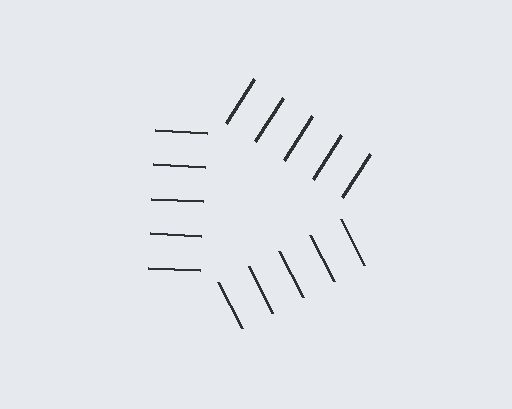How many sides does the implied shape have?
3 sides — the line-ends trace a triangle.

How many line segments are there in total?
15 — 5 along each of the 3 edges.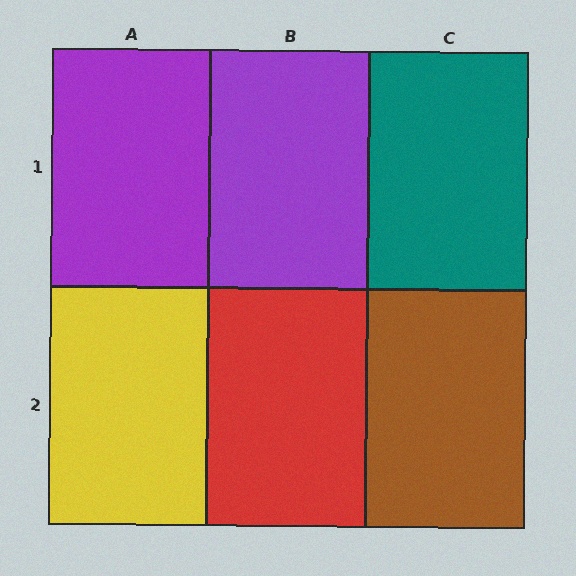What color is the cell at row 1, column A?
Purple.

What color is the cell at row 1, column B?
Purple.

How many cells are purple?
2 cells are purple.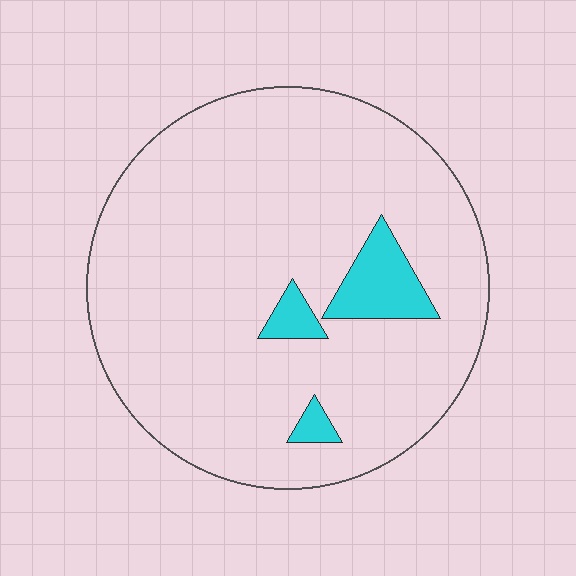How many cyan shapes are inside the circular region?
3.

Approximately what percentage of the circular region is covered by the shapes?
Approximately 10%.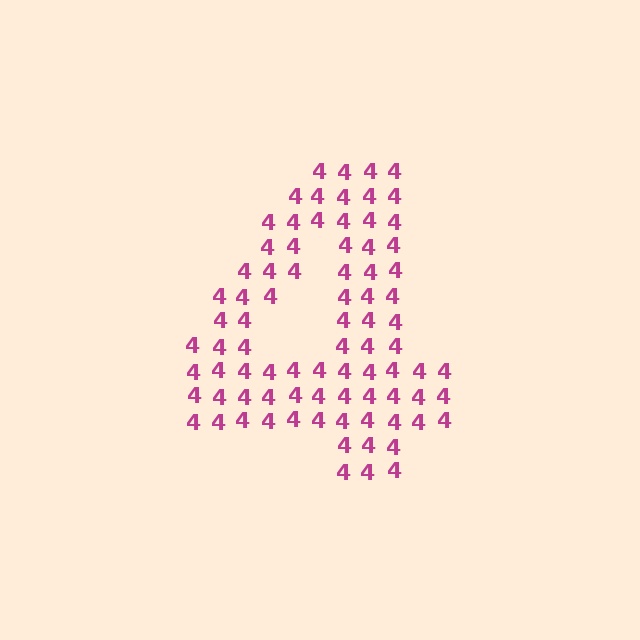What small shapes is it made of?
It is made of small digit 4's.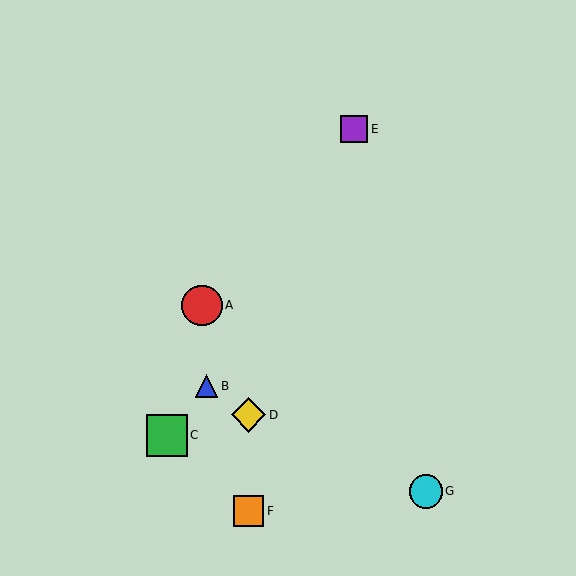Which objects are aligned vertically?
Objects D, F are aligned vertically.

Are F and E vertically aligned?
No, F is at x≈249 and E is at x≈354.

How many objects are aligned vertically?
2 objects (D, F) are aligned vertically.